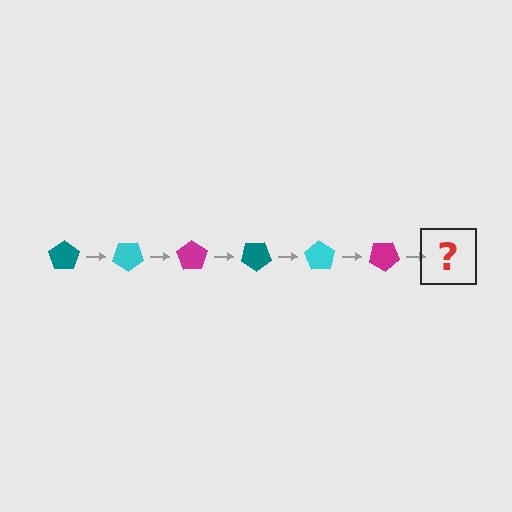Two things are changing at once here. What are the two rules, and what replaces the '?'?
The two rules are that it rotates 35 degrees each step and the color cycles through teal, cyan, and magenta. The '?' should be a teal pentagon, rotated 210 degrees from the start.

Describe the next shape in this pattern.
It should be a teal pentagon, rotated 210 degrees from the start.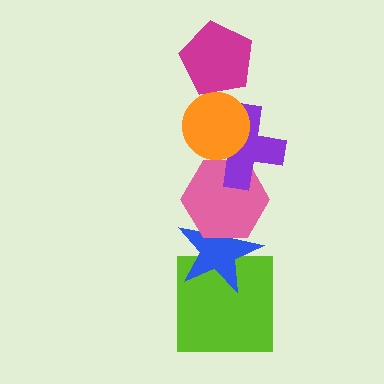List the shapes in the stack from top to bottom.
From top to bottom: the magenta pentagon, the orange circle, the purple cross, the pink hexagon, the blue star, the lime square.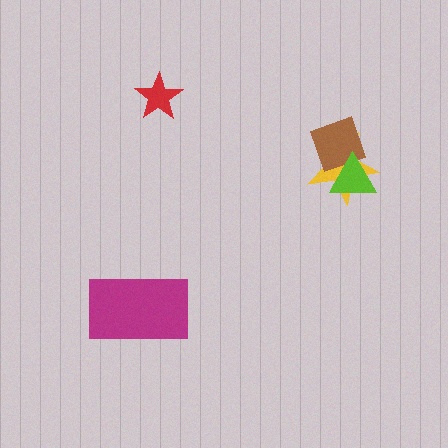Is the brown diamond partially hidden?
Yes, it is partially covered by another shape.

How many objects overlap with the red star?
0 objects overlap with the red star.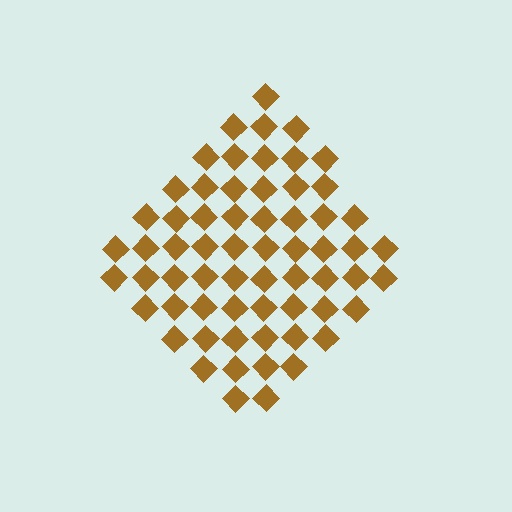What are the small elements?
The small elements are diamonds.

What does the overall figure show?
The overall figure shows a diamond.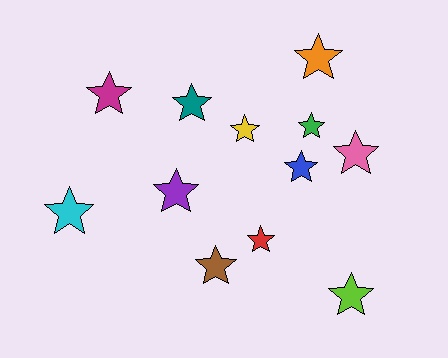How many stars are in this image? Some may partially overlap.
There are 12 stars.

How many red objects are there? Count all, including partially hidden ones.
There is 1 red object.